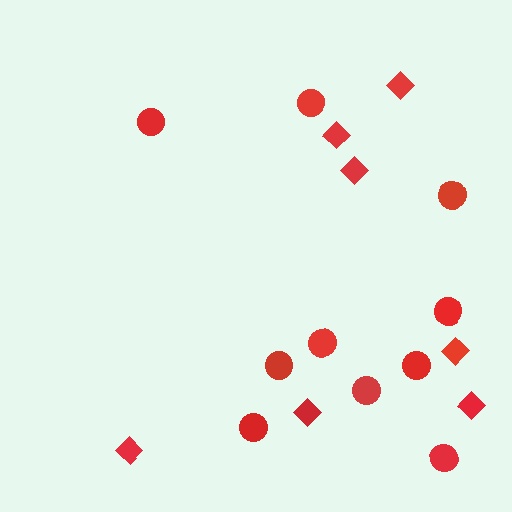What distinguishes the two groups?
There are 2 groups: one group of circles (10) and one group of diamonds (7).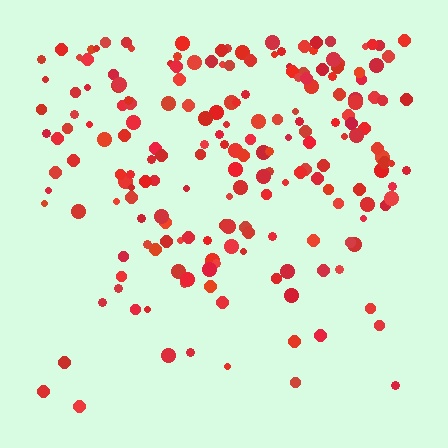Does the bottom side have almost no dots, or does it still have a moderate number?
Still a moderate number, just noticeably fewer than the top.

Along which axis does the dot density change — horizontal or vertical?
Vertical.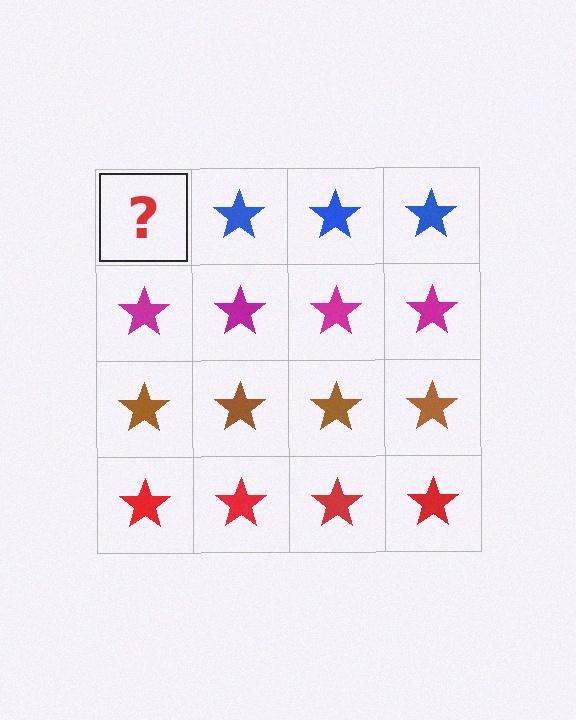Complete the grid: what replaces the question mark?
The question mark should be replaced with a blue star.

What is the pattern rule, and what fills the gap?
The rule is that each row has a consistent color. The gap should be filled with a blue star.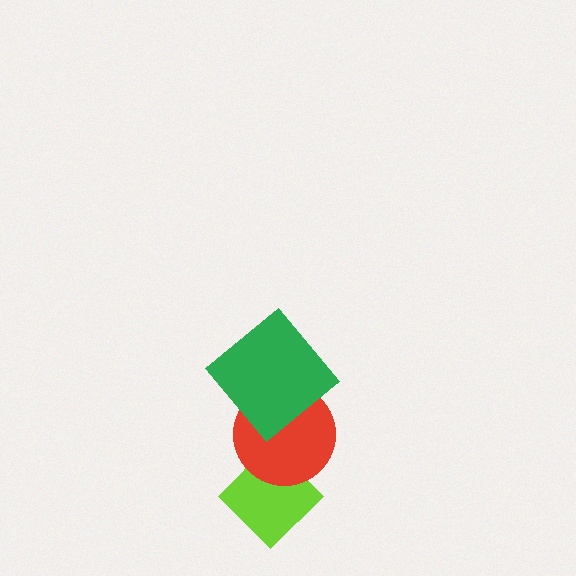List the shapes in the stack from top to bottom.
From top to bottom: the green diamond, the red circle, the lime diamond.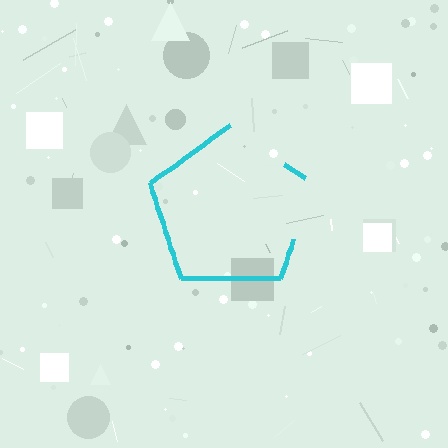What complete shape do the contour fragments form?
The contour fragments form a pentagon.